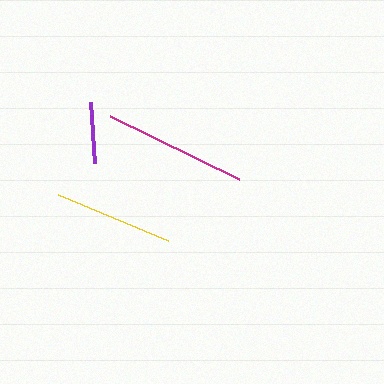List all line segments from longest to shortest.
From longest to shortest: magenta, yellow, purple.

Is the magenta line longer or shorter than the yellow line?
The magenta line is longer than the yellow line.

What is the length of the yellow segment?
The yellow segment is approximately 119 pixels long.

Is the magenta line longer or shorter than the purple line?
The magenta line is longer than the purple line.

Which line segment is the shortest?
The purple line is the shortest at approximately 62 pixels.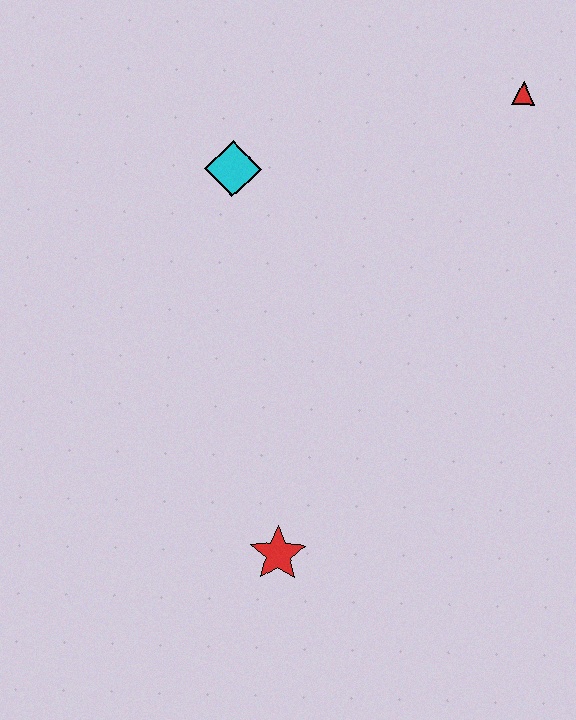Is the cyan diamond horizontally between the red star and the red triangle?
No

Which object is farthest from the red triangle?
The red star is farthest from the red triangle.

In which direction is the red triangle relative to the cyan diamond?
The red triangle is to the right of the cyan diamond.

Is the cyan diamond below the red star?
No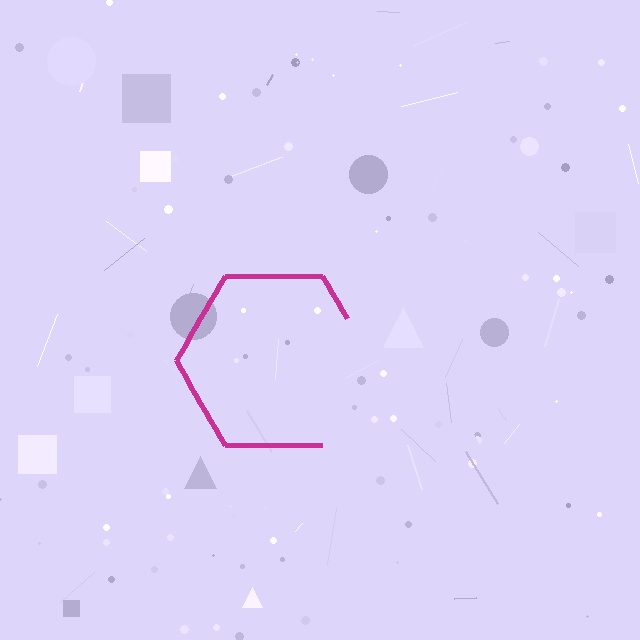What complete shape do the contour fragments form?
The contour fragments form a hexagon.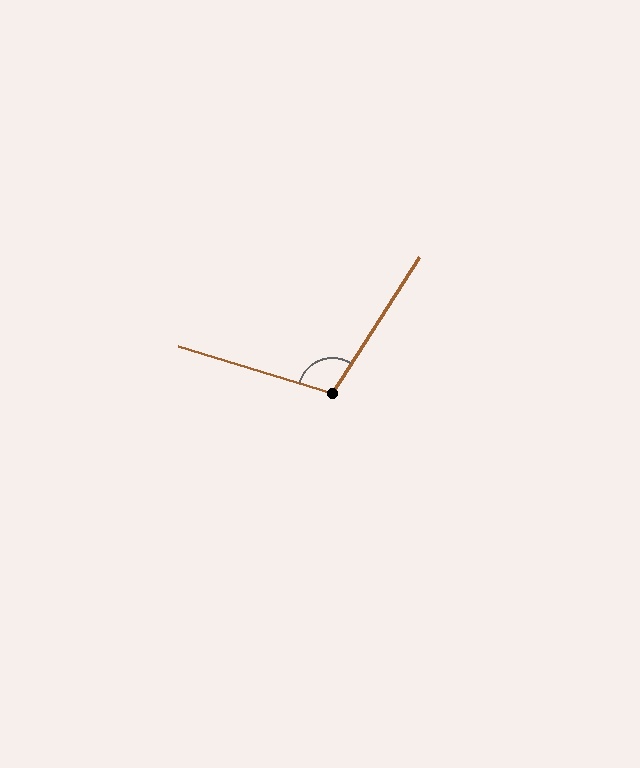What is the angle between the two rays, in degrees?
Approximately 106 degrees.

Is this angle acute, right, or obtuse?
It is obtuse.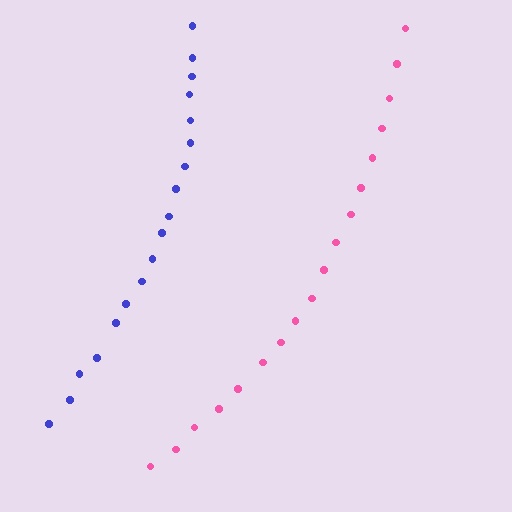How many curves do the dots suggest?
There are 2 distinct paths.